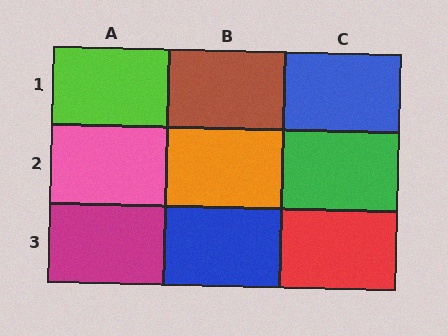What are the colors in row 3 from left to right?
Magenta, blue, red.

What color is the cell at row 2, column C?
Green.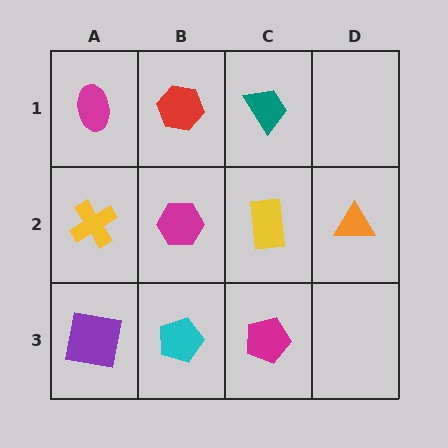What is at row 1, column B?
A red hexagon.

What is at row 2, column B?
A magenta hexagon.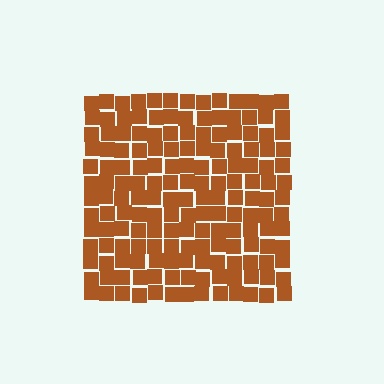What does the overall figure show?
The overall figure shows a square.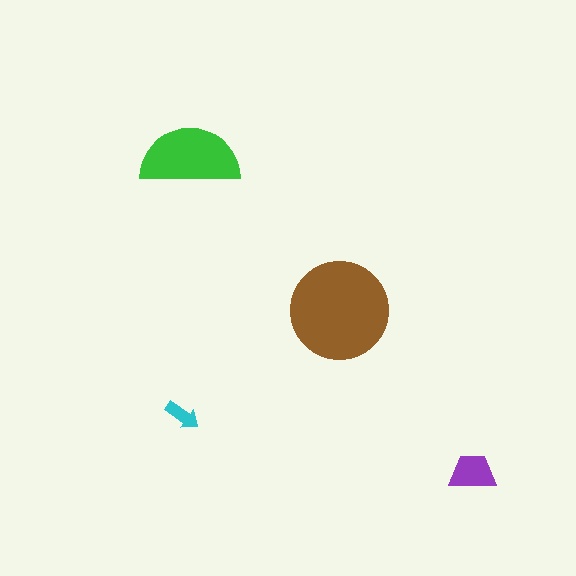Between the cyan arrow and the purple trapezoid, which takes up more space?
The purple trapezoid.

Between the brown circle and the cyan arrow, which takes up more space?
The brown circle.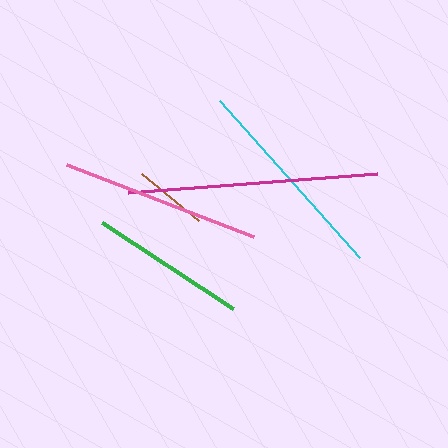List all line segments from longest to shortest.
From longest to shortest: magenta, cyan, pink, green, brown.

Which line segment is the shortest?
The brown line is the shortest at approximately 74 pixels.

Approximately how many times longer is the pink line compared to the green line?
The pink line is approximately 1.3 times the length of the green line.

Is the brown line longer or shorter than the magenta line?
The magenta line is longer than the brown line.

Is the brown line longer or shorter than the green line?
The green line is longer than the brown line.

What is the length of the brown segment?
The brown segment is approximately 74 pixels long.